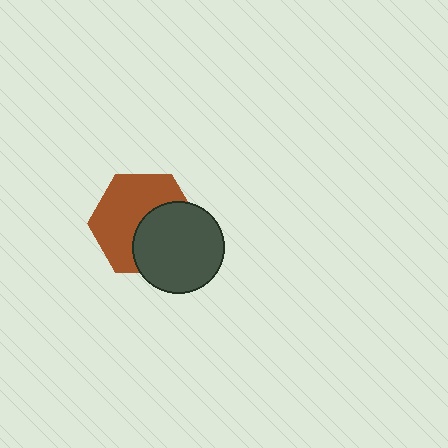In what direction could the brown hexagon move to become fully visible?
The brown hexagon could move toward the upper-left. That would shift it out from behind the dark gray circle entirely.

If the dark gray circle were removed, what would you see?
You would see the complete brown hexagon.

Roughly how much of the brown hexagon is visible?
About half of it is visible (roughly 58%).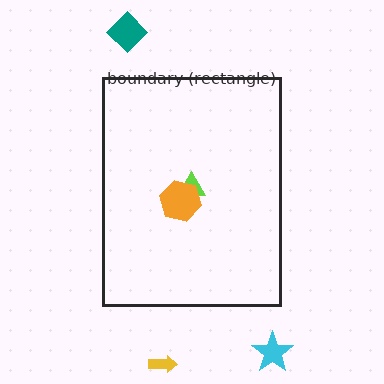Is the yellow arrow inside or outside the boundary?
Outside.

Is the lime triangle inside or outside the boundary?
Inside.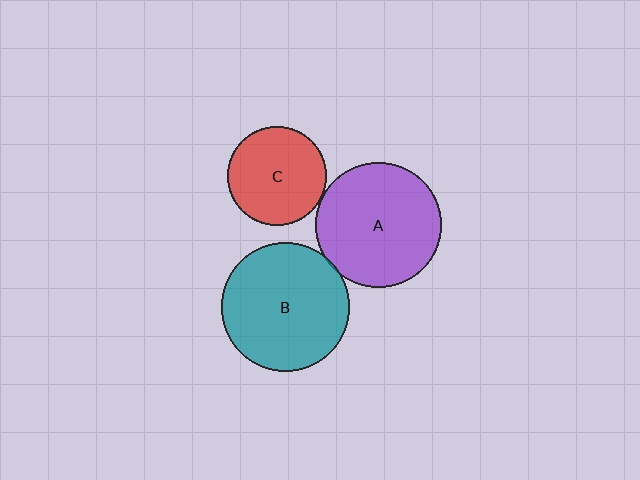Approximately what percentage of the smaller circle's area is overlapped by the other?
Approximately 5%.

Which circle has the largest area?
Circle B (teal).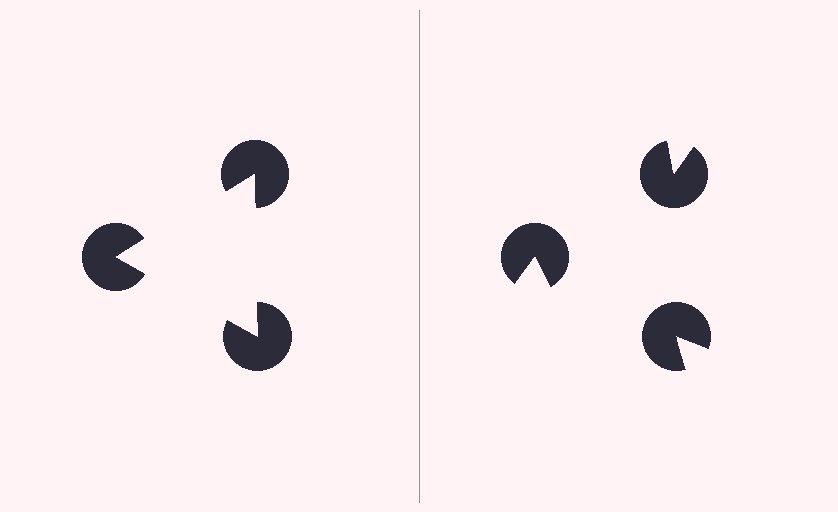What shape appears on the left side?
An illusory triangle.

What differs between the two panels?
The pac-man discs are positioned identically on both sides; only the wedge orientations differ. On the left they align to a triangle; on the right they are misaligned.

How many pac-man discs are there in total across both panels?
6 — 3 on each side.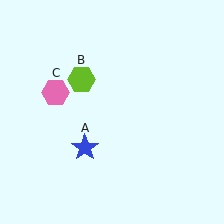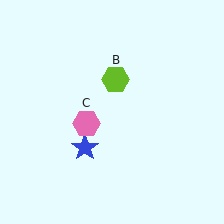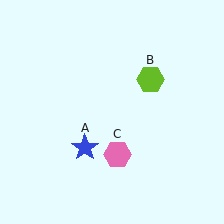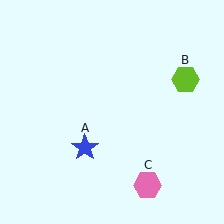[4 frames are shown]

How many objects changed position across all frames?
2 objects changed position: lime hexagon (object B), pink hexagon (object C).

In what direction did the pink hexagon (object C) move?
The pink hexagon (object C) moved down and to the right.